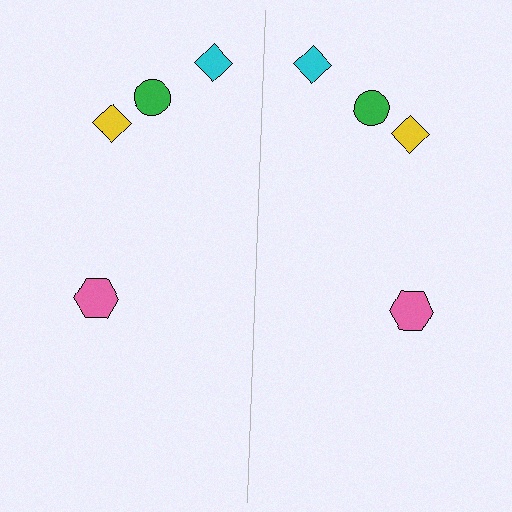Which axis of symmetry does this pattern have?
The pattern has a vertical axis of symmetry running through the center of the image.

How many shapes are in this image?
There are 8 shapes in this image.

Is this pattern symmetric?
Yes, this pattern has bilateral (reflection) symmetry.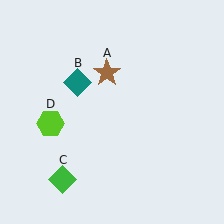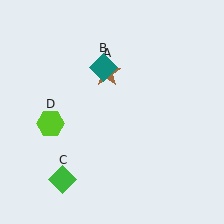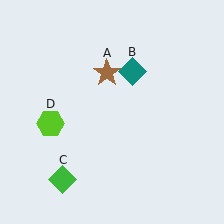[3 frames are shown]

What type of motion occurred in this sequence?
The teal diamond (object B) rotated clockwise around the center of the scene.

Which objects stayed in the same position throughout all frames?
Brown star (object A) and green diamond (object C) and lime hexagon (object D) remained stationary.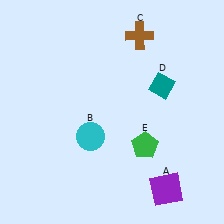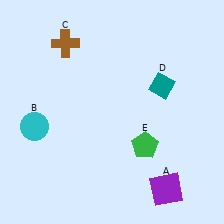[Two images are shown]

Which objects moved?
The objects that moved are: the cyan circle (B), the brown cross (C).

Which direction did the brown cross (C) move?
The brown cross (C) moved left.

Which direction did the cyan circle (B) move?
The cyan circle (B) moved left.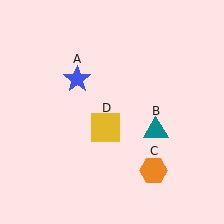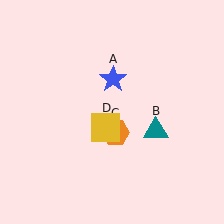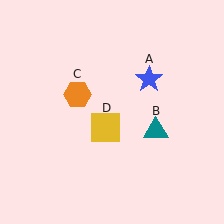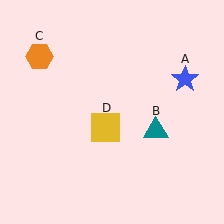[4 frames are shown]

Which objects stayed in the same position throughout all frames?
Teal triangle (object B) and yellow square (object D) remained stationary.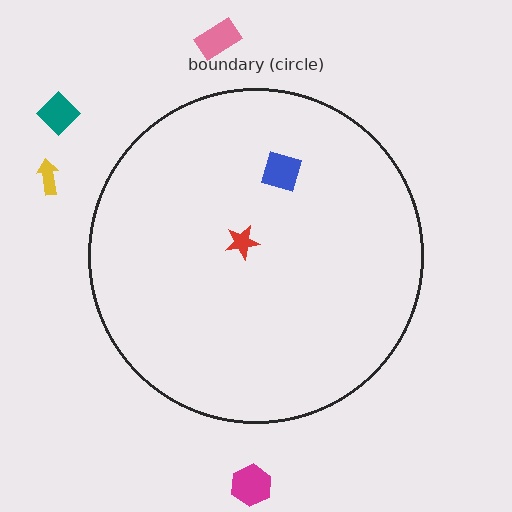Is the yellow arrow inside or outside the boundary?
Outside.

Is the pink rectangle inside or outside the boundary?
Outside.